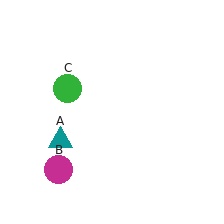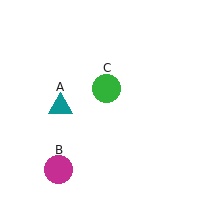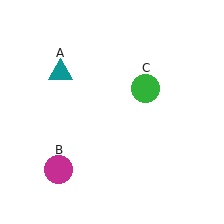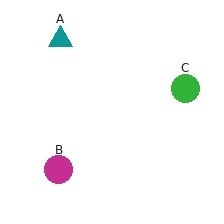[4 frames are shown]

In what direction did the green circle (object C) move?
The green circle (object C) moved right.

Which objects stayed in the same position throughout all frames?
Magenta circle (object B) remained stationary.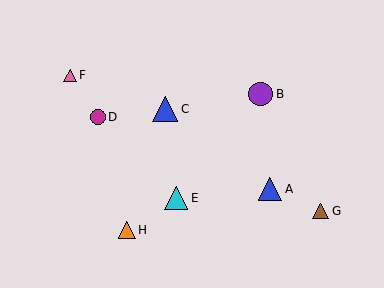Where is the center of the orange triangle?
The center of the orange triangle is at (127, 230).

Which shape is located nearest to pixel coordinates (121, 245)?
The orange triangle (labeled H) at (127, 230) is nearest to that location.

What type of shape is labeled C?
Shape C is a blue triangle.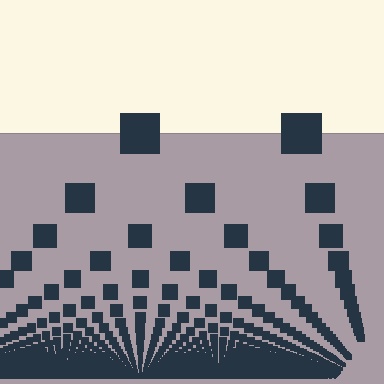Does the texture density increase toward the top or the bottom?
Density increases toward the bottom.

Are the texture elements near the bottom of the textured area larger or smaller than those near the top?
Smaller. The gradient is inverted — elements near the bottom are smaller and denser.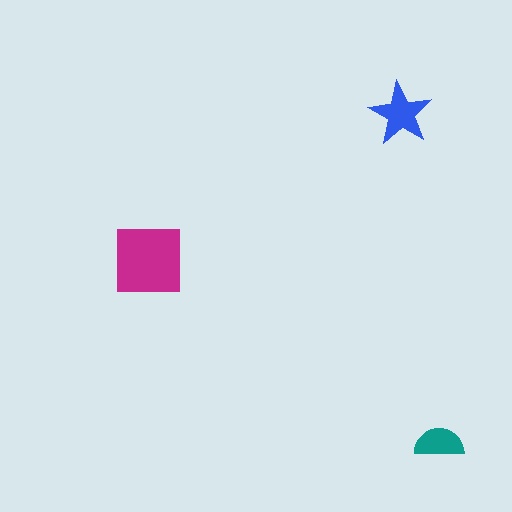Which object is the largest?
The magenta square.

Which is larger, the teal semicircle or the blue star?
The blue star.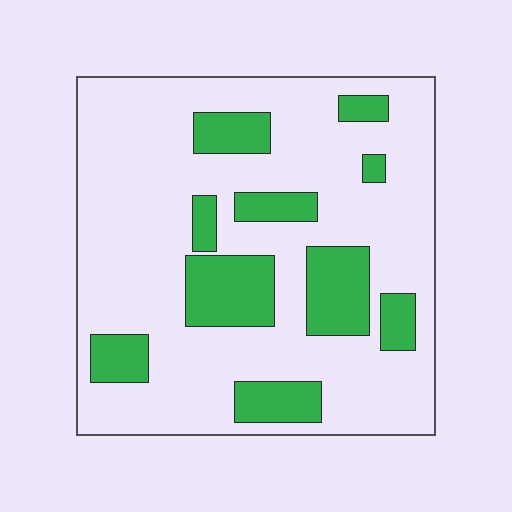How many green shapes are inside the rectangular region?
10.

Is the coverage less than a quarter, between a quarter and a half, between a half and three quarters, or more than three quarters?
Less than a quarter.